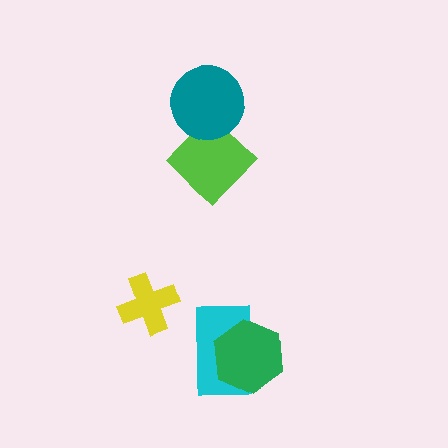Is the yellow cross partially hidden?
No, no other shape covers it.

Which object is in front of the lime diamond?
The teal circle is in front of the lime diamond.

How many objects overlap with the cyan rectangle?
1 object overlaps with the cyan rectangle.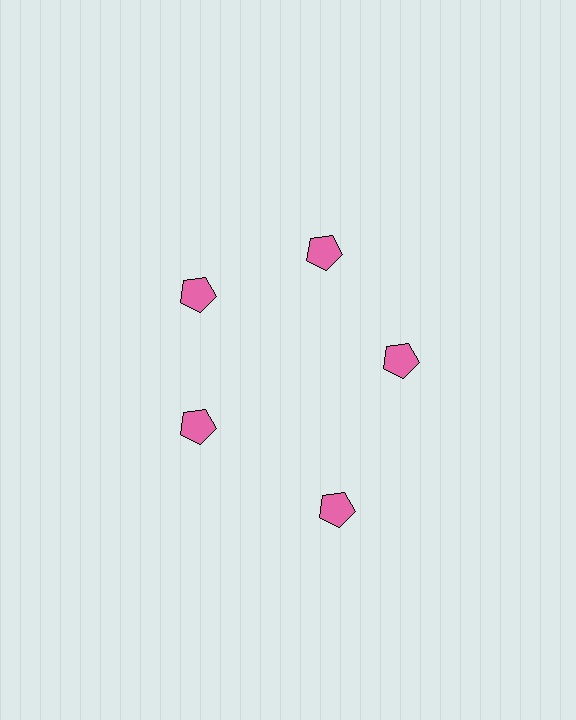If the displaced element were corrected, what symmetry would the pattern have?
It would have 5-fold rotational symmetry — the pattern would map onto itself every 72 degrees.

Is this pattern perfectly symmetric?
No. The 5 pink pentagons are arranged in a ring, but one element near the 5 o'clock position is pushed outward from the center, breaking the 5-fold rotational symmetry.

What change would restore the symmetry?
The symmetry would be restored by moving it inward, back onto the ring so that all 5 pentagons sit at equal angles and equal distance from the center.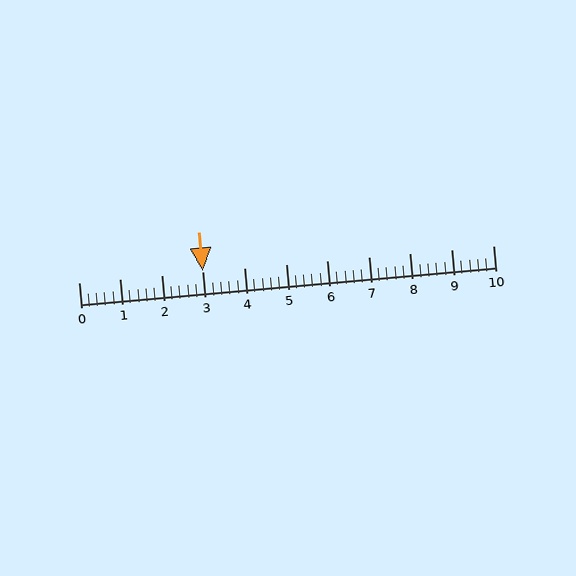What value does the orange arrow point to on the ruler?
The orange arrow points to approximately 3.0.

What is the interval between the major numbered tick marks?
The major tick marks are spaced 1 units apart.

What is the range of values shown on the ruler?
The ruler shows values from 0 to 10.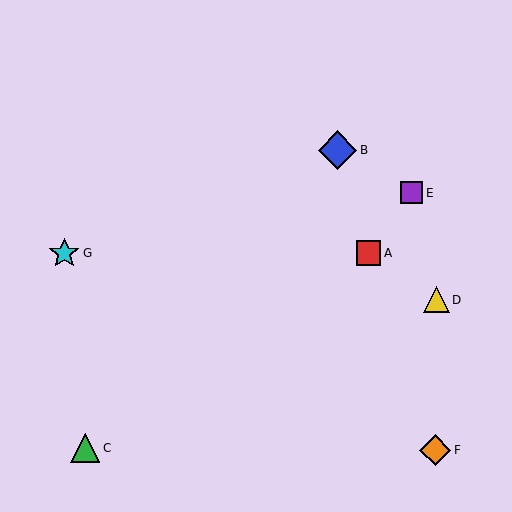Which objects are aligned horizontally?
Objects A, G are aligned horizontally.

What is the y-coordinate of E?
Object E is at y≈193.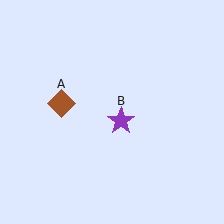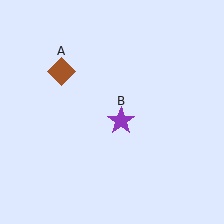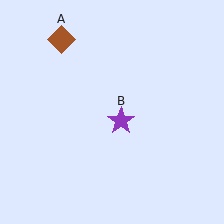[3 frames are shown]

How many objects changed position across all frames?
1 object changed position: brown diamond (object A).